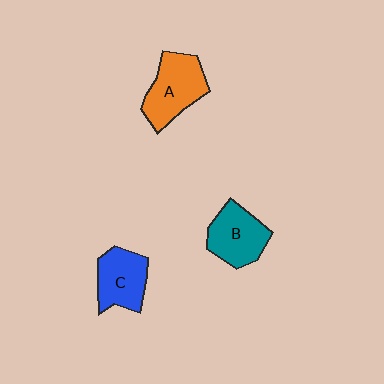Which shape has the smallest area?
Shape C (blue).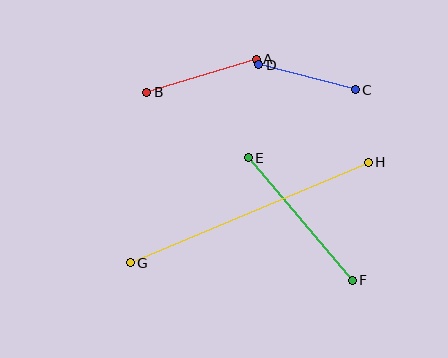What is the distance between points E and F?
The distance is approximately 161 pixels.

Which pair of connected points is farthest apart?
Points G and H are farthest apart.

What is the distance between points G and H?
The distance is approximately 258 pixels.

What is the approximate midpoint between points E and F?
The midpoint is at approximately (300, 219) pixels.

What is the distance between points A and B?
The distance is approximately 115 pixels.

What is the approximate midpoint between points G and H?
The midpoint is at approximately (249, 212) pixels.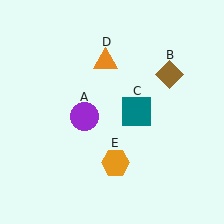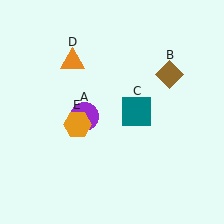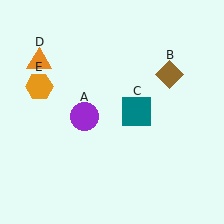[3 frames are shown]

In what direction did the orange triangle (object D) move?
The orange triangle (object D) moved left.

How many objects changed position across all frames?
2 objects changed position: orange triangle (object D), orange hexagon (object E).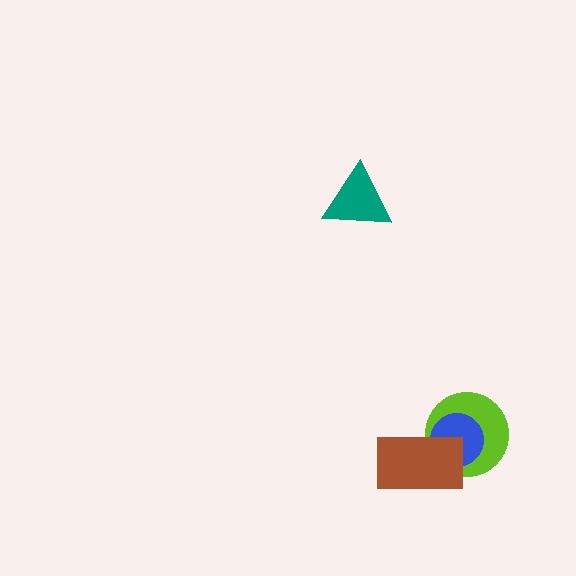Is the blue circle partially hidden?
Yes, it is partially covered by another shape.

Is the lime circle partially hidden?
Yes, it is partially covered by another shape.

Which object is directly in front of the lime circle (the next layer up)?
The blue circle is directly in front of the lime circle.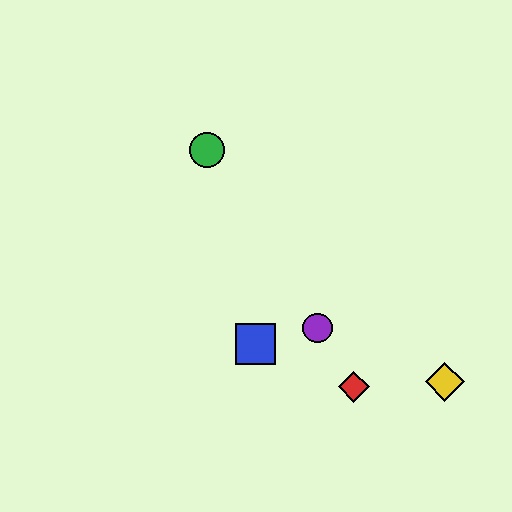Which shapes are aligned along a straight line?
The red diamond, the green circle, the purple circle are aligned along a straight line.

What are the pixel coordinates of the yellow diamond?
The yellow diamond is at (445, 382).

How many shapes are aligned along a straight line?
3 shapes (the red diamond, the green circle, the purple circle) are aligned along a straight line.